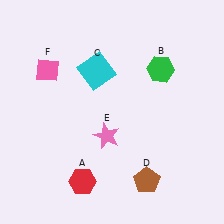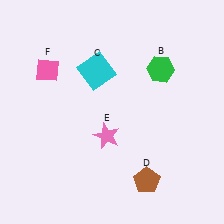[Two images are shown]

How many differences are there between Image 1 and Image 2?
There is 1 difference between the two images.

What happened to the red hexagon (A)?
The red hexagon (A) was removed in Image 2. It was in the bottom-left area of Image 1.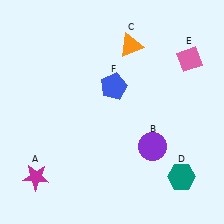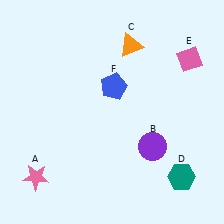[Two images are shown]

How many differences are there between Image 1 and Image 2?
There is 1 difference between the two images.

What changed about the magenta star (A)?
In Image 1, A is magenta. In Image 2, it changed to pink.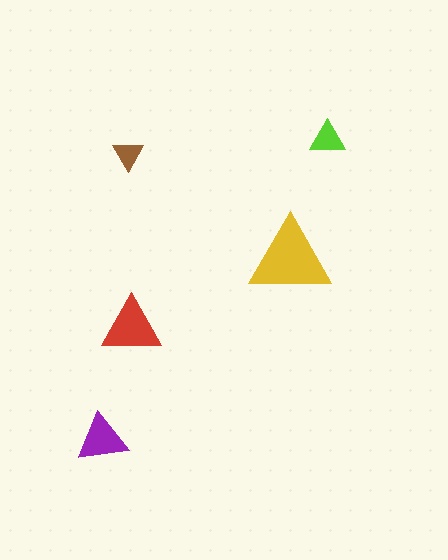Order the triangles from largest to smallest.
the yellow one, the red one, the purple one, the lime one, the brown one.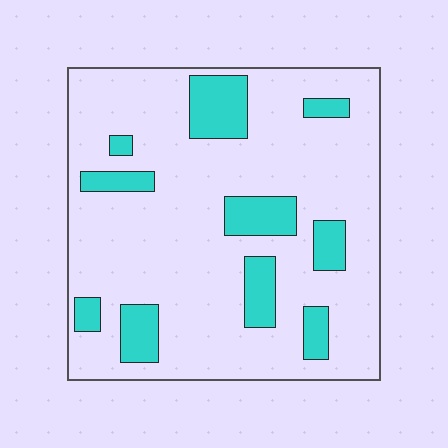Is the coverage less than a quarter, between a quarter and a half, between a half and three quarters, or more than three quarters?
Less than a quarter.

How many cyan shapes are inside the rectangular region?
10.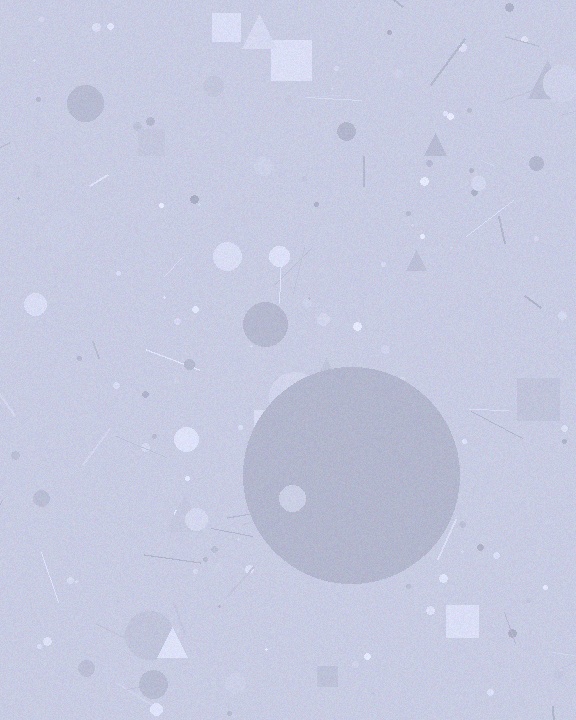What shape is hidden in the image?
A circle is hidden in the image.